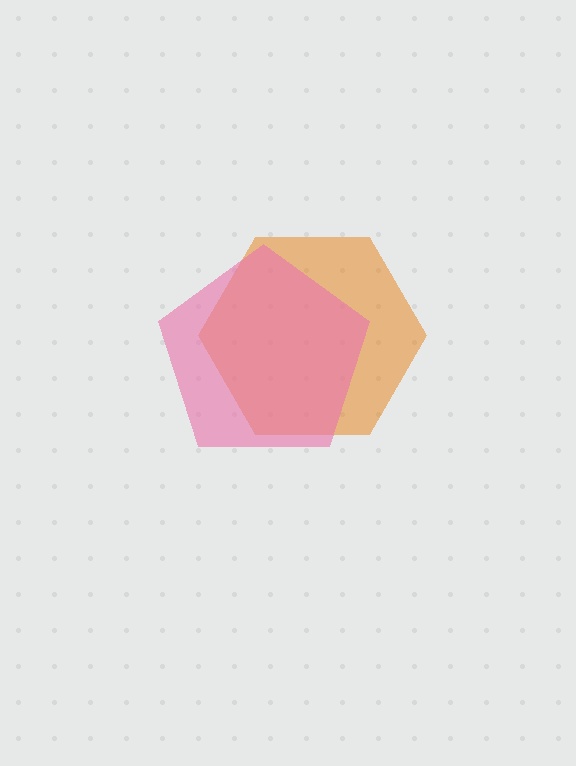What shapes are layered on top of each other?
The layered shapes are: an orange hexagon, a pink pentagon.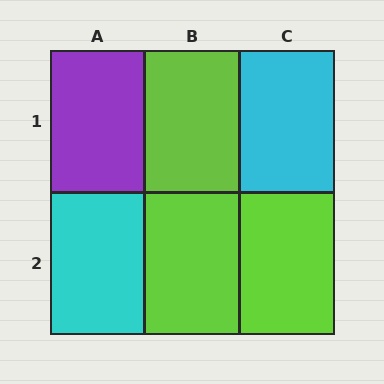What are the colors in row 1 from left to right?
Purple, lime, cyan.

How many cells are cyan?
2 cells are cyan.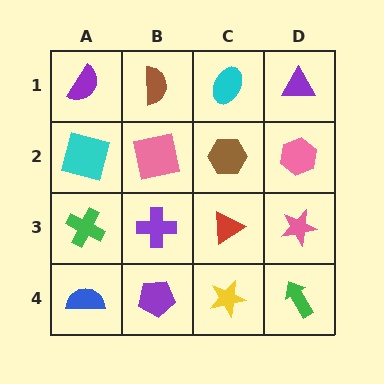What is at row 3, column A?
A green cross.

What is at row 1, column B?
A brown semicircle.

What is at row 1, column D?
A purple triangle.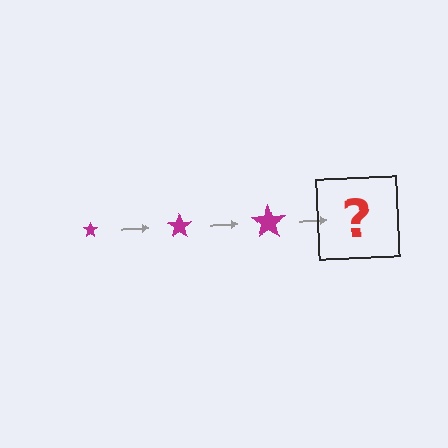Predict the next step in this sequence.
The next step is a magenta star, larger than the previous one.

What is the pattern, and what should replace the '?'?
The pattern is that the star gets progressively larger each step. The '?' should be a magenta star, larger than the previous one.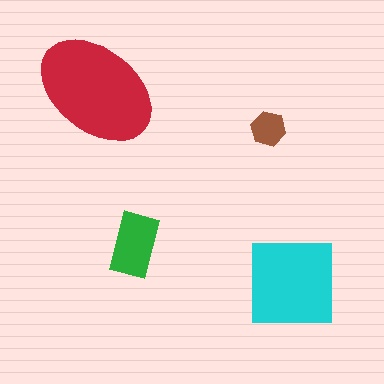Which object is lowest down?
The cyan square is bottommost.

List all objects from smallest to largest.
The brown hexagon, the green rectangle, the cyan square, the red ellipse.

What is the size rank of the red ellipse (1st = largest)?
1st.